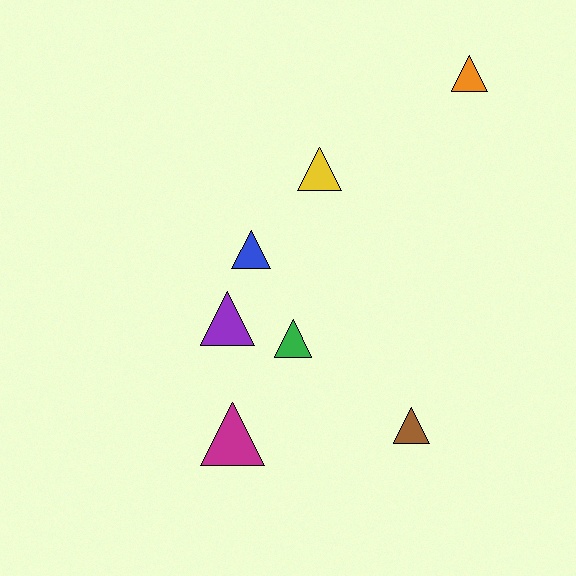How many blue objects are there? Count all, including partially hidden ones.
There is 1 blue object.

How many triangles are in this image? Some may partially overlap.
There are 7 triangles.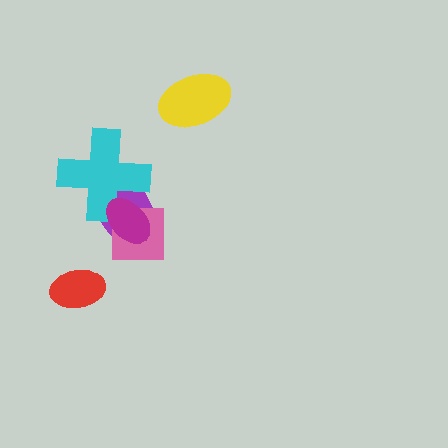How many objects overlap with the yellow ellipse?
0 objects overlap with the yellow ellipse.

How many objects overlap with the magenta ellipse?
3 objects overlap with the magenta ellipse.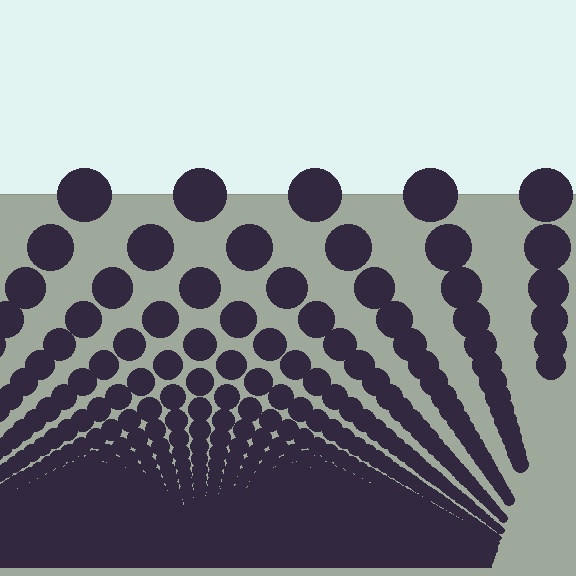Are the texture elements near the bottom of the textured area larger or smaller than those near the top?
Smaller. The gradient is inverted — elements near the bottom are smaller and denser.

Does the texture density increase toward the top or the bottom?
Density increases toward the bottom.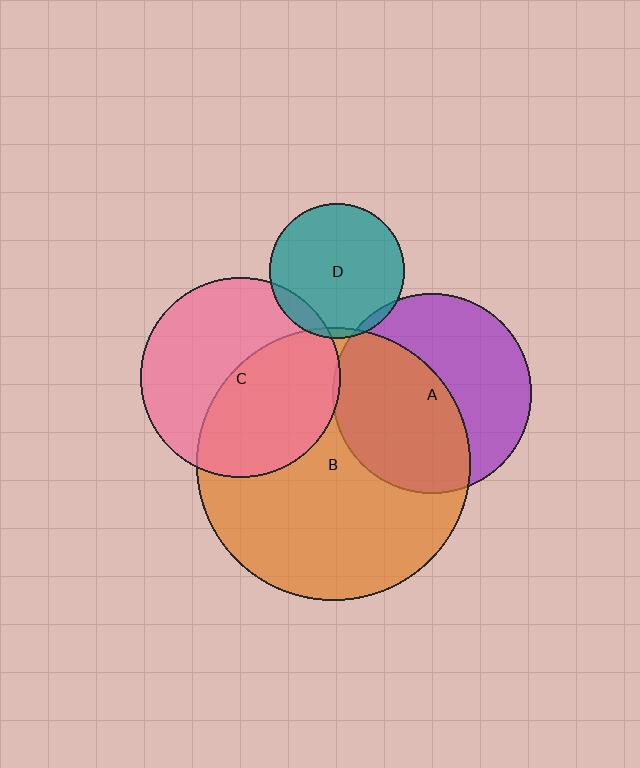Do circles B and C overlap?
Yes.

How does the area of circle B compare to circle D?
Approximately 4.1 times.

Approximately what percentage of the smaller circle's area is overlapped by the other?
Approximately 50%.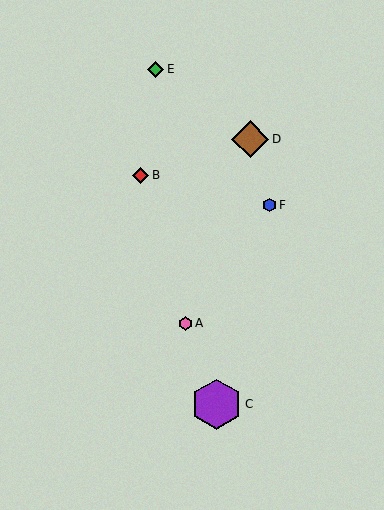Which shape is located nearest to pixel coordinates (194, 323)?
The pink hexagon (labeled A) at (185, 323) is nearest to that location.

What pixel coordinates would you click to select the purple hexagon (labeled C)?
Click at (217, 404) to select the purple hexagon C.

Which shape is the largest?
The purple hexagon (labeled C) is the largest.